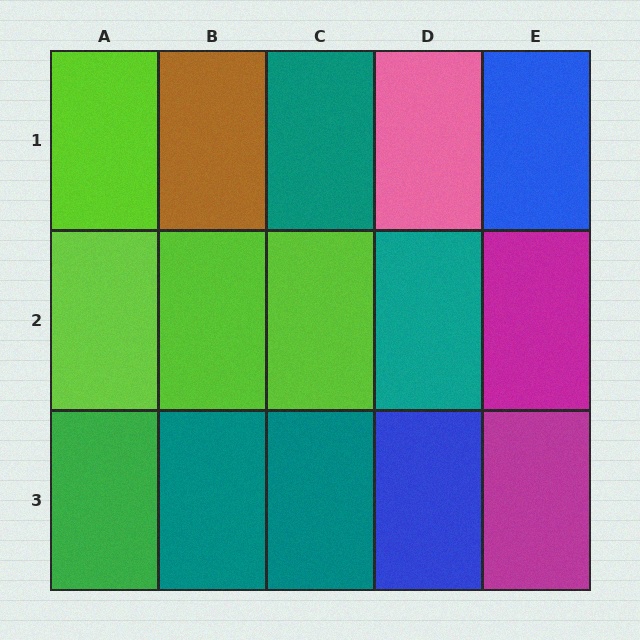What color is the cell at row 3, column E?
Magenta.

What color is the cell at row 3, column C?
Teal.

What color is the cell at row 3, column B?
Teal.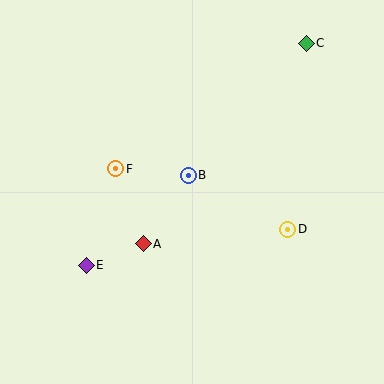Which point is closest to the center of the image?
Point B at (188, 175) is closest to the center.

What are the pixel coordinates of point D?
Point D is at (288, 229).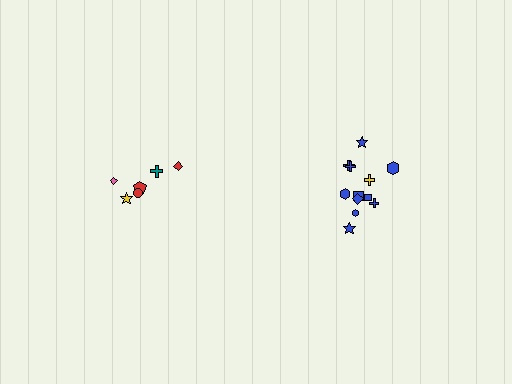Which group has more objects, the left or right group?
The right group.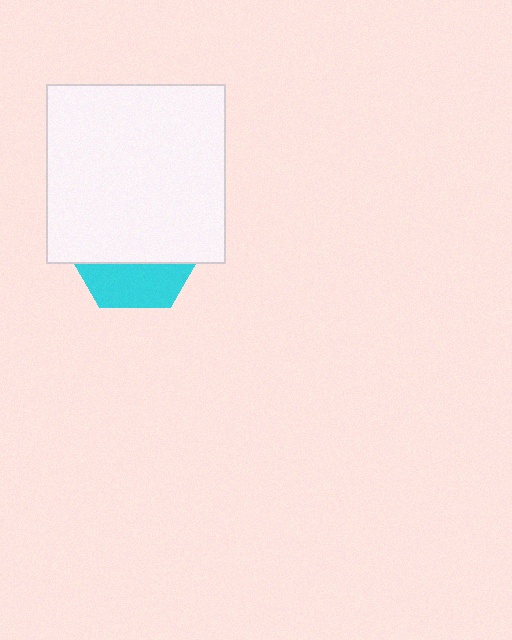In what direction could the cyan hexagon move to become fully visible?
The cyan hexagon could move down. That would shift it out from behind the white square entirely.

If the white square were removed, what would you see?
You would see the complete cyan hexagon.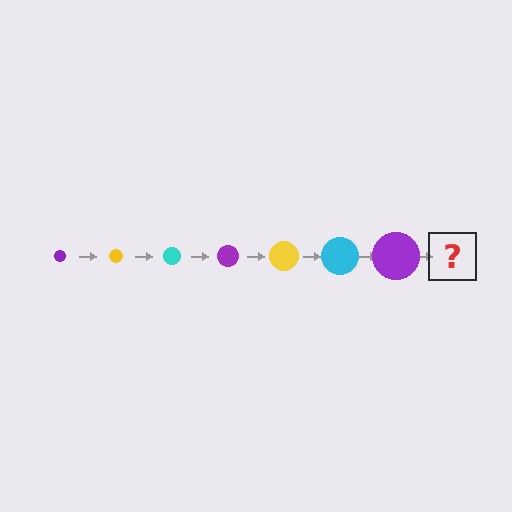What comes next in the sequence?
The next element should be a yellow circle, larger than the previous one.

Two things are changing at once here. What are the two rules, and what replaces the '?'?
The two rules are that the circle grows larger each step and the color cycles through purple, yellow, and cyan. The '?' should be a yellow circle, larger than the previous one.